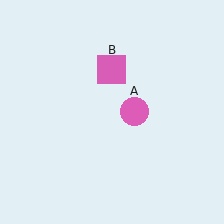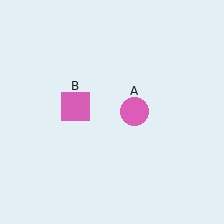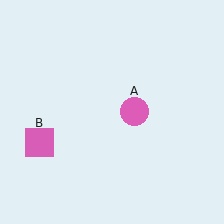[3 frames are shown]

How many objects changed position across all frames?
1 object changed position: pink square (object B).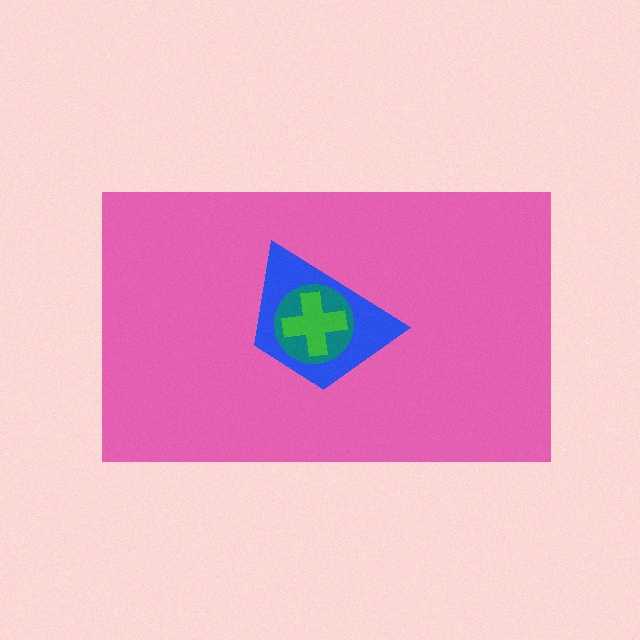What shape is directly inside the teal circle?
The green cross.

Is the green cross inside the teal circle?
Yes.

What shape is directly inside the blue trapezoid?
The teal circle.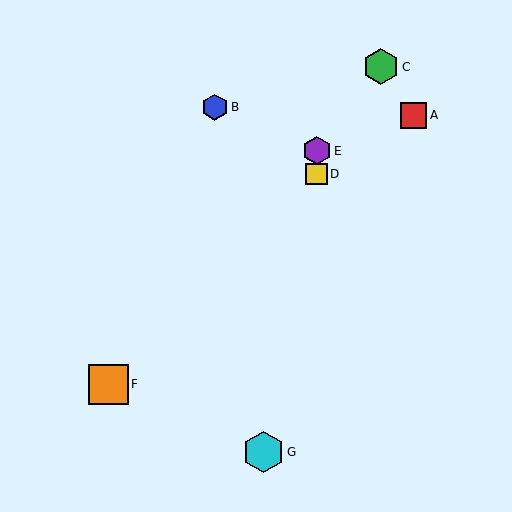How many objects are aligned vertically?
2 objects (D, E) are aligned vertically.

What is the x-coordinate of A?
Object A is at x≈414.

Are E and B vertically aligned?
No, E is at x≈317 and B is at x≈215.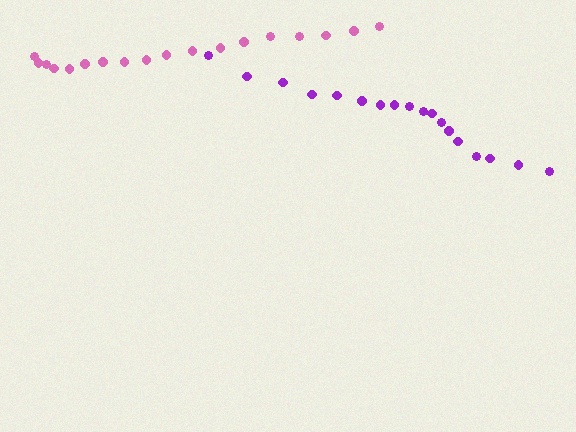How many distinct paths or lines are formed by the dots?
There are 2 distinct paths.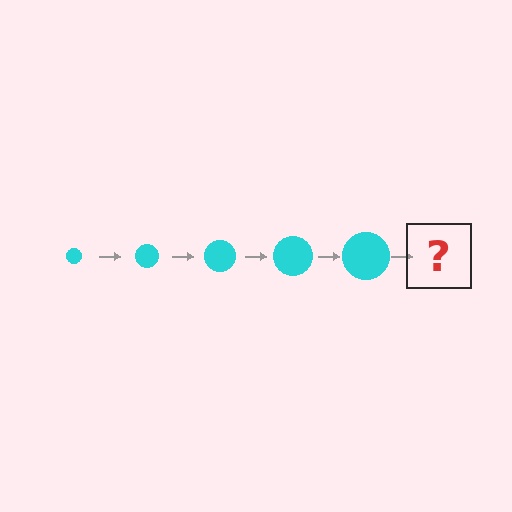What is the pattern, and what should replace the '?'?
The pattern is that the circle gets progressively larger each step. The '?' should be a cyan circle, larger than the previous one.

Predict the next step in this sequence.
The next step is a cyan circle, larger than the previous one.